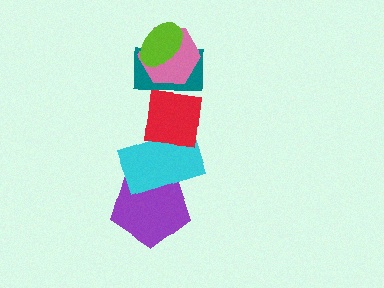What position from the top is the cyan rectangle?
The cyan rectangle is 5th from the top.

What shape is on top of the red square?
The teal rectangle is on top of the red square.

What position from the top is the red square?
The red square is 4th from the top.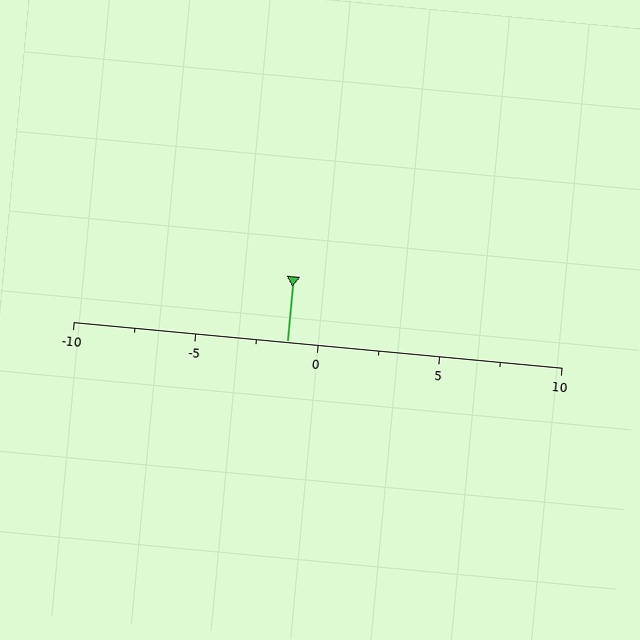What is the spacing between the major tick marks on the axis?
The major ticks are spaced 5 apart.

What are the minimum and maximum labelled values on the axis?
The axis runs from -10 to 10.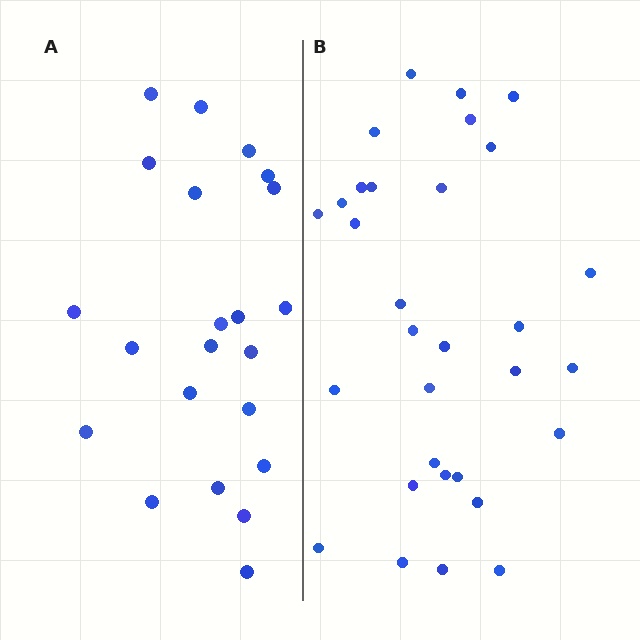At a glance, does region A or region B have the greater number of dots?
Region B (the right region) has more dots.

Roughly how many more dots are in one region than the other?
Region B has roughly 8 or so more dots than region A.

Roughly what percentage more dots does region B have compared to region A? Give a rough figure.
About 40% more.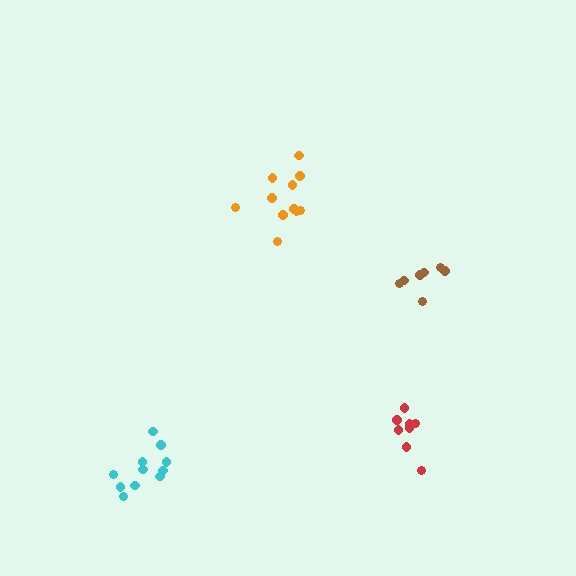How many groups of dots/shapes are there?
There are 4 groups.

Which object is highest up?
The orange cluster is topmost.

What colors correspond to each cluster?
The clusters are colored: orange, brown, red, cyan.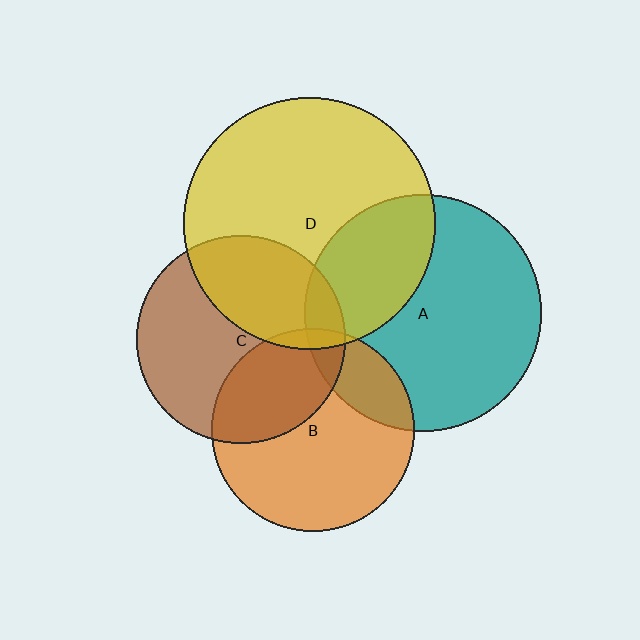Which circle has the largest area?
Circle D (yellow).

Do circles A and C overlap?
Yes.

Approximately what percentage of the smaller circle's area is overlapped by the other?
Approximately 10%.